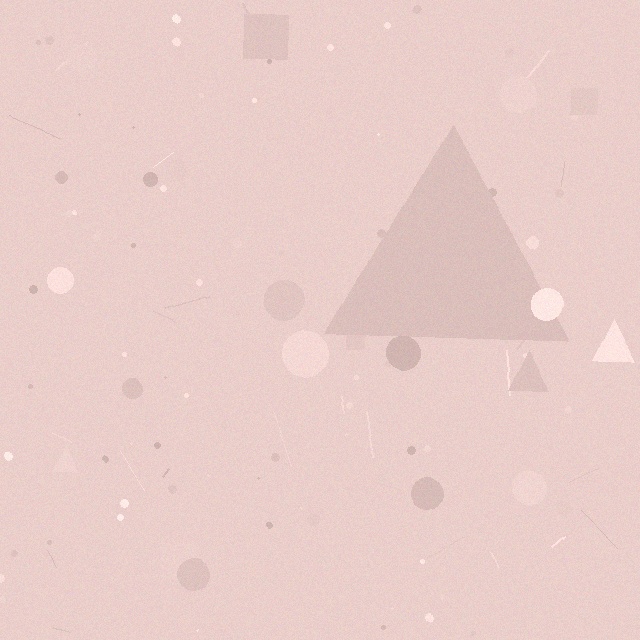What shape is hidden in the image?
A triangle is hidden in the image.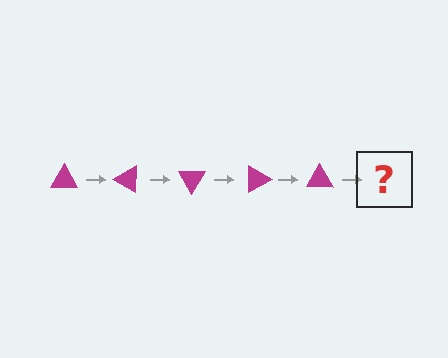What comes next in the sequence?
The next element should be a magenta triangle rotated 150 degrees.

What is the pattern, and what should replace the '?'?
The pattern is that the triangle rotates 30 degrees each step. The '?' should be a magenta triangle rotated 150 degrees.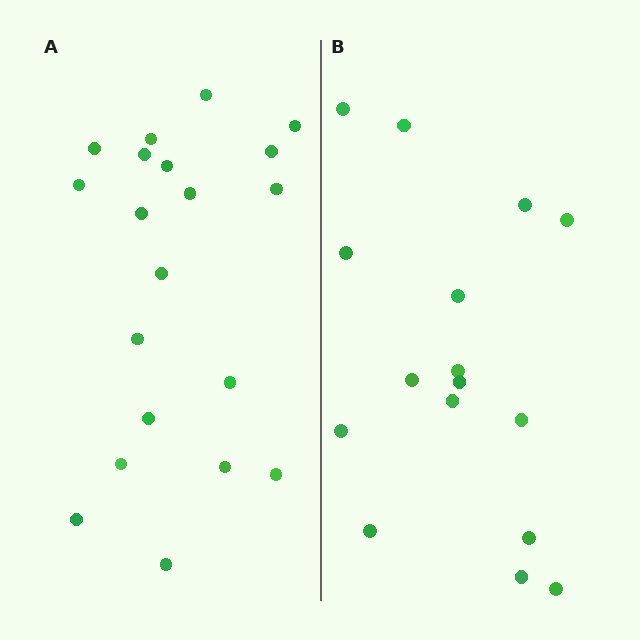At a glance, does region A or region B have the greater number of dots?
Region A (the left region) has more dots.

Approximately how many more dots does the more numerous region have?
Region A has about 4 more dots than region B.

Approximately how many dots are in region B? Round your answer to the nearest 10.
About 20 dots. (The exact count is 16, which rounds to 20.)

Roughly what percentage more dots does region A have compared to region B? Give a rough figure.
About 25% more.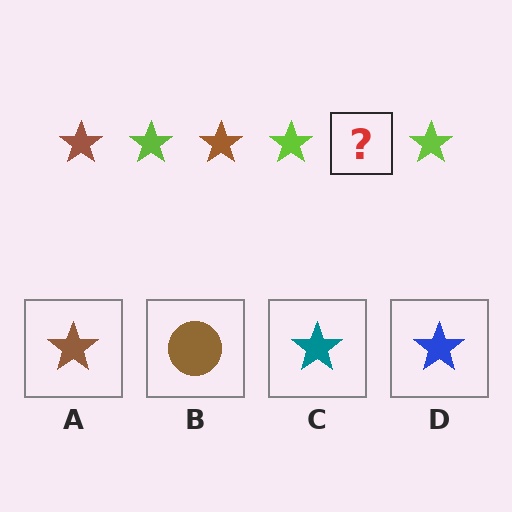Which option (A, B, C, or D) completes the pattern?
A.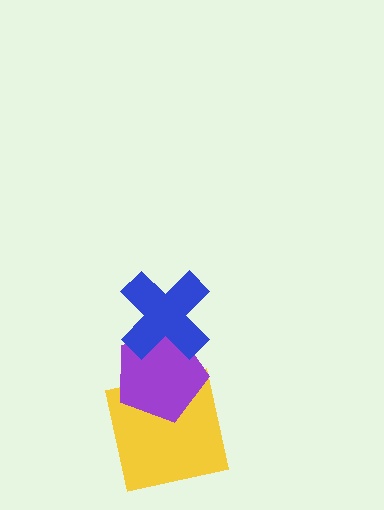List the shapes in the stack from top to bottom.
From top to bottom: the blue cross, the purple pentagon, the yellow square.